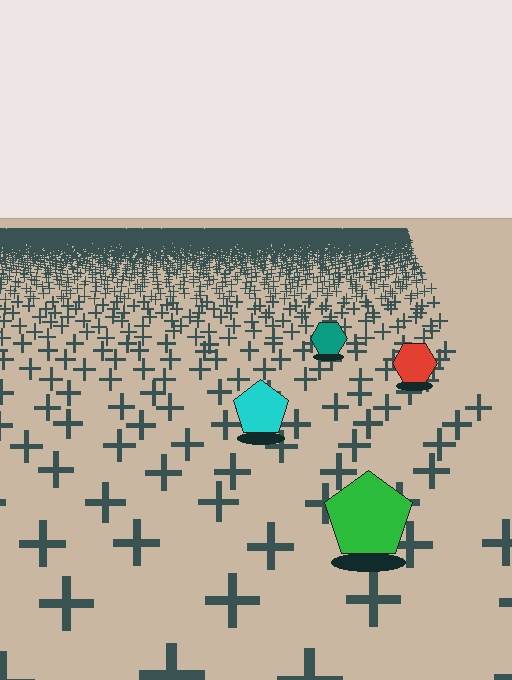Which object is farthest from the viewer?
The teal hexagon is farthest from the viewer. It appears smaller and the ground texture around it is denser.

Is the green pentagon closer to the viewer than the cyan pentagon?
Yes. The green pentagon is closer — you can tell from the texture gradient: the ground texture is coarser near it.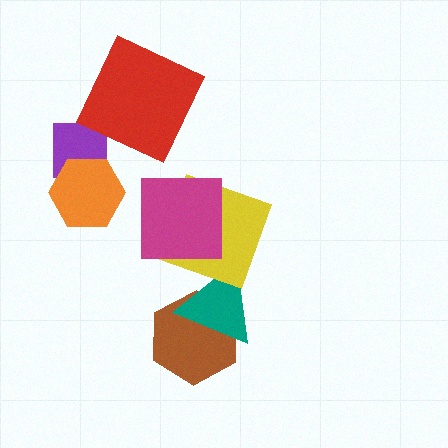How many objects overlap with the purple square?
1 object overlaps with the purple square.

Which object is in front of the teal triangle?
The yellow square is in front of the teal triangle.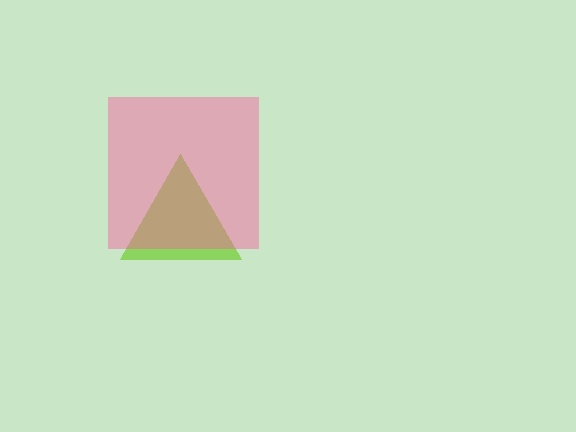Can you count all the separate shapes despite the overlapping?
Yes, there are 2 separate shapes.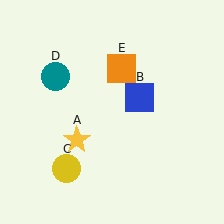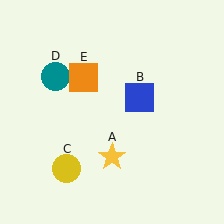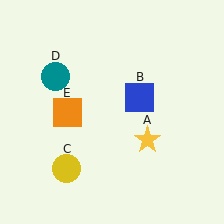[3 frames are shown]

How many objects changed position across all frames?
2 objects changed position: yellow star (object A), orange square (object E).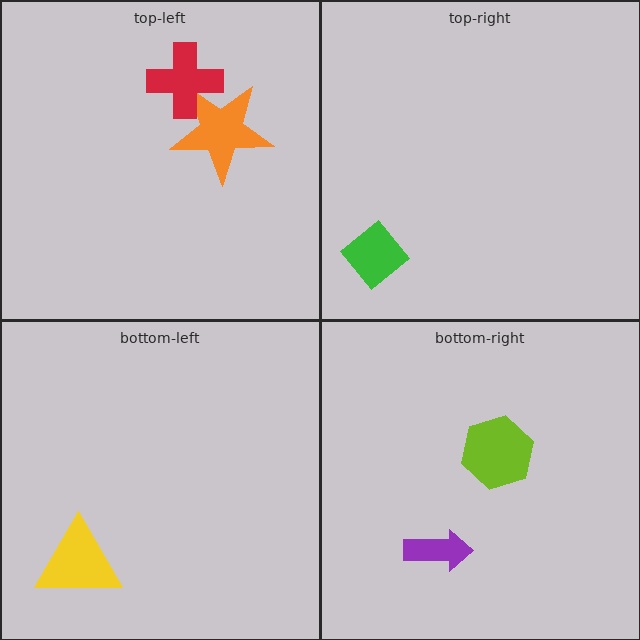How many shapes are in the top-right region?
1.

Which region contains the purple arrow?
The bottom-right region.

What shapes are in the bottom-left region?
The yellow triangle.